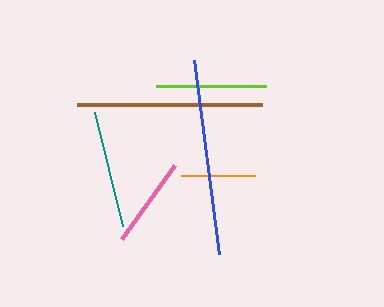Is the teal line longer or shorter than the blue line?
The blue line is longer than the teal line.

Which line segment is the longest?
The blue line is the longest at approximately 196 pixels.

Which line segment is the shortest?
The orange line is the shortest at approximately 74 pixels.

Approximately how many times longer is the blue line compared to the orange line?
The blue line is approximately 2.6 times the length of the orange line.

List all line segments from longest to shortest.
From longest to shortest: blue, brown, teal, lime, pink, orange.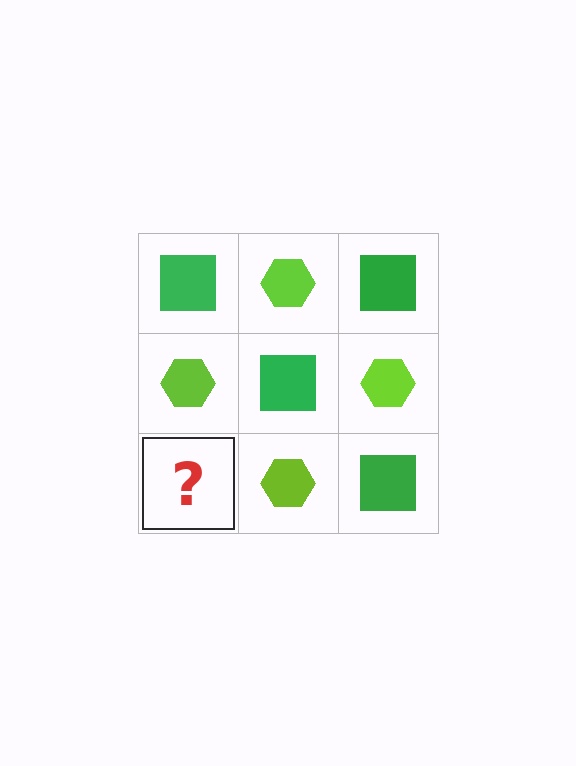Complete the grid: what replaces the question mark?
The question mark should be replaced with a green square.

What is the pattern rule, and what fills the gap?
The rule is that it alternates green square and lime hexagon in a checkerboard pattern. The gap should be filled with a green square.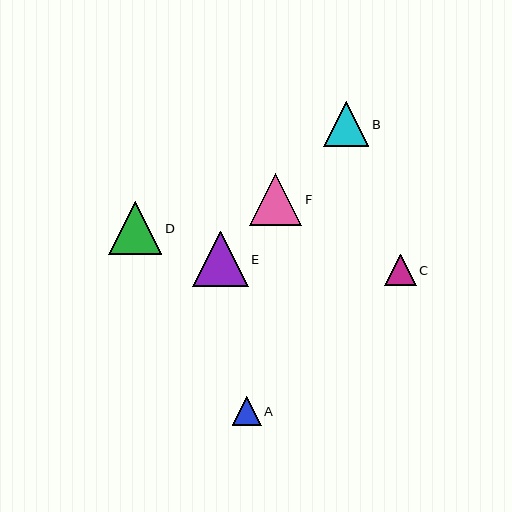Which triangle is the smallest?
Triangle A is the smallest with a size of approximately 29 pixels.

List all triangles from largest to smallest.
From largest to smallest: E, D, F, B, C, A.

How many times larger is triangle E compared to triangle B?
Triangle E is approximately 1.2 times the size of triangle B.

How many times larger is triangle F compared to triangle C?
Triangle F is approximately 1.6 times the size of triangle C.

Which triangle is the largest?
Triangle E is the largest with a size of approximately 56 pixels.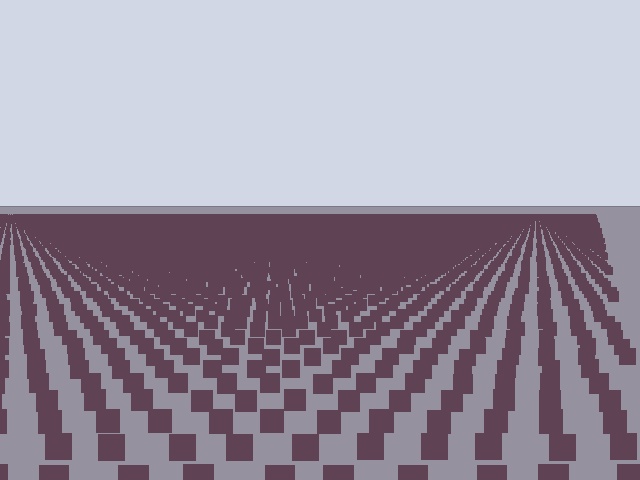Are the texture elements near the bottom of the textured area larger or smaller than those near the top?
Larger. Near the bottom, elements are closer to the viewer and appear at a bigger on-screen size.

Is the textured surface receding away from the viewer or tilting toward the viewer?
The surface is receding away from the viewer. Texture elements get smaller and denser toward the top.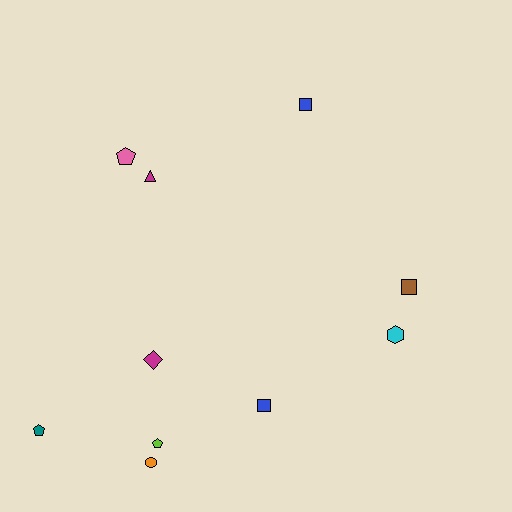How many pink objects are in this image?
There is 1 pink object.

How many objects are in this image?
There are 10 objects.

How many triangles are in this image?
There is 1 triangle.